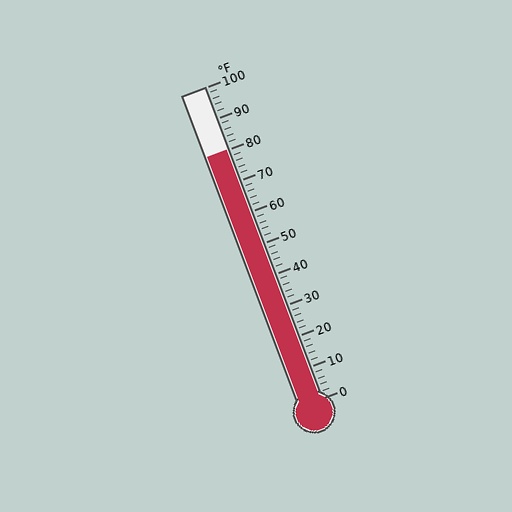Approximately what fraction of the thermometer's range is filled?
The thermometer is filled to approximately 80% of its range.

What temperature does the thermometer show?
The thermometer shows approximately 80°F.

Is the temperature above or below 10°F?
The temperature is above 10°F.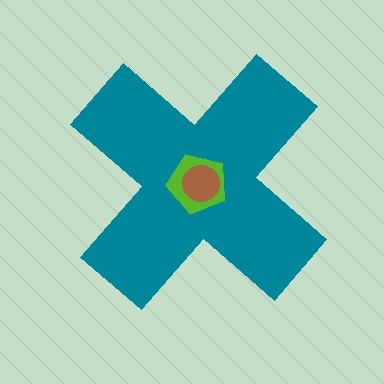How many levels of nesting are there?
3.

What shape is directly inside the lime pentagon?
The brown circle.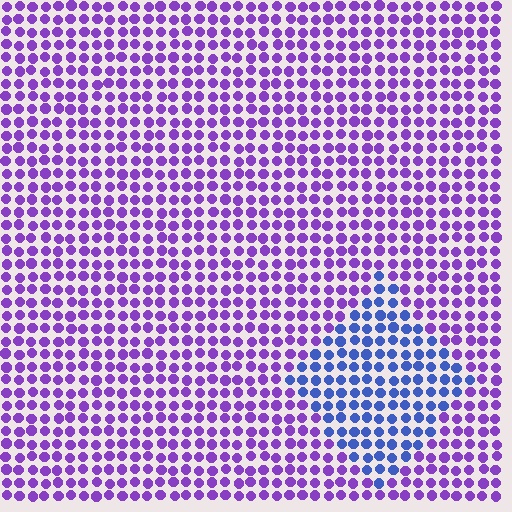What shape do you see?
I see a diamond.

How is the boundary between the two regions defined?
The boundary is defined purely by a slight shift in hue (about 46 degrees). Spacing, size, and orientation are identical on both sides.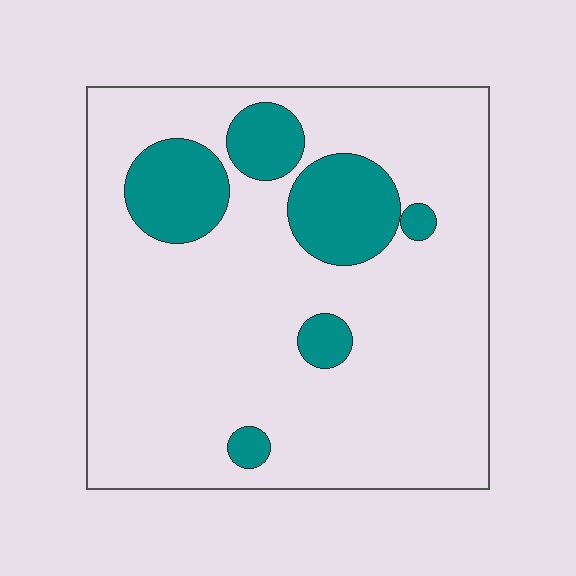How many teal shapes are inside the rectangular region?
6.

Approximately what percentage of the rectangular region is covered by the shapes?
Approximately 20%.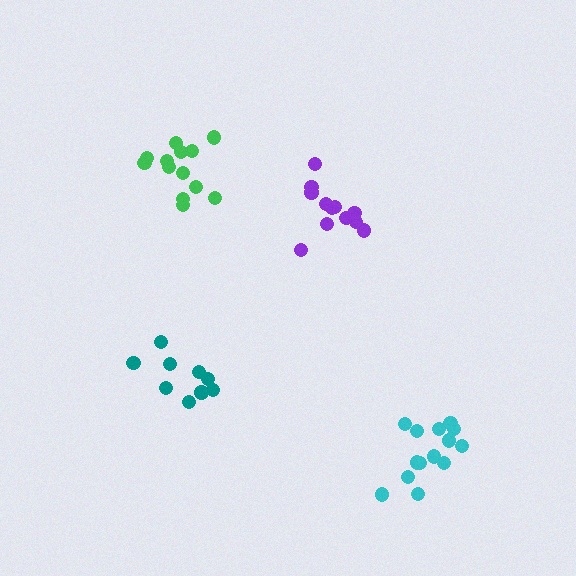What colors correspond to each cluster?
The clusters are colored: purple, green, cyan, teal.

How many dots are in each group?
Group 1: 12 dots, Group 2: 14 dots, Group 3: 14 dots, Group 4: 9 dots (49 total).